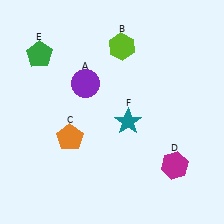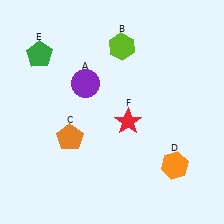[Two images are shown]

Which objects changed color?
D changed from magenta to orange. F changed from teal to red.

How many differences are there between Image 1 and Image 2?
There are 2 differences between the two images.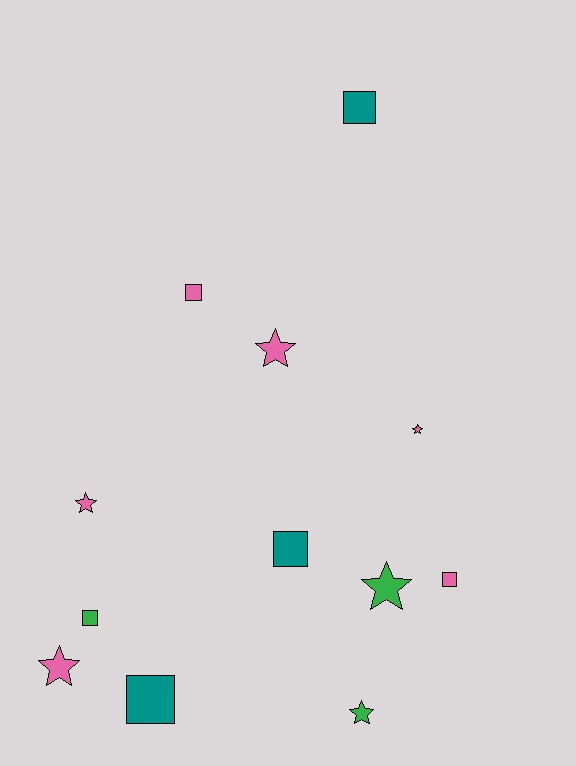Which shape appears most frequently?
Square, with 6 objects.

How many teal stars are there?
There are no teal stars.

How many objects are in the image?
There are 12 objects.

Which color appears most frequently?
Pink, with 6 objects.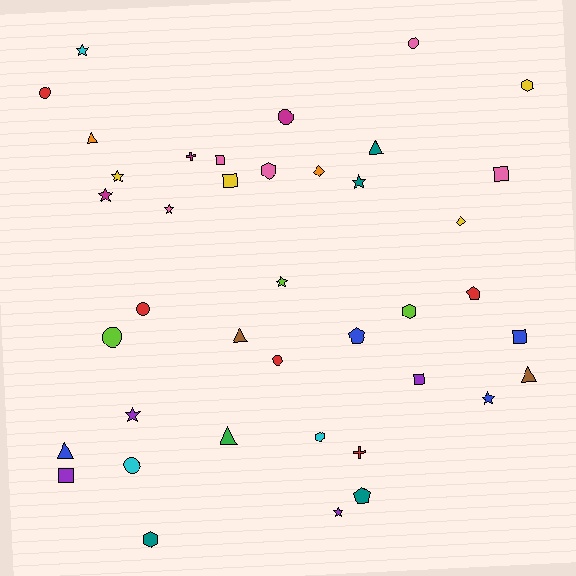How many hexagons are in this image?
There are 5 hexagons.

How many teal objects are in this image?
There are 4 teal objects.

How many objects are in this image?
There are 40 objects.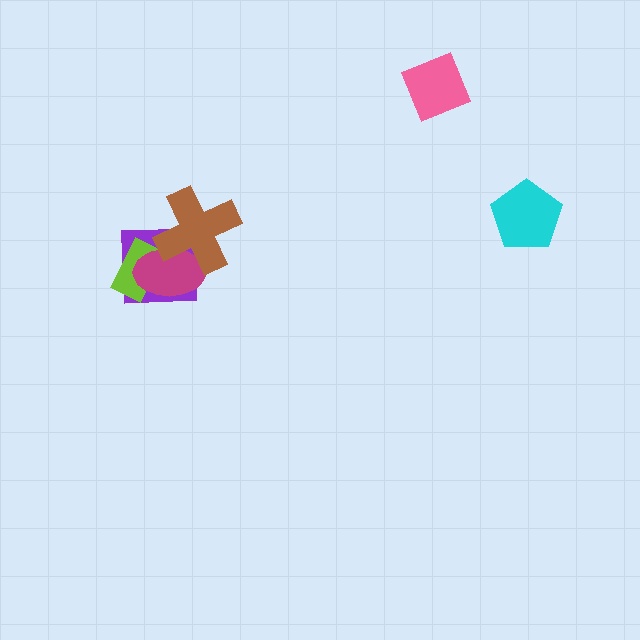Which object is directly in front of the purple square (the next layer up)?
The lime rectangle is directly in front of the purple square.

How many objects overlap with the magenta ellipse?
3 objects overlap with the magenta ellipse.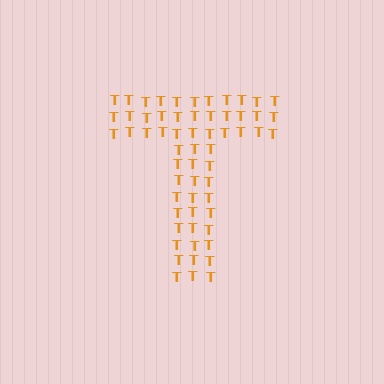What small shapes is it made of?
It is made of small letter T's.